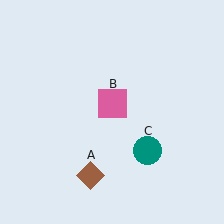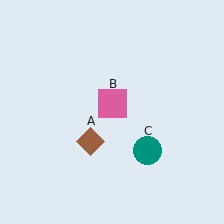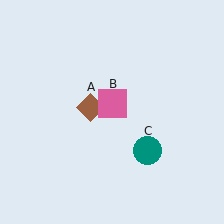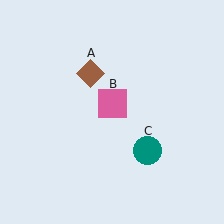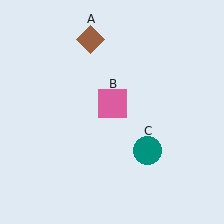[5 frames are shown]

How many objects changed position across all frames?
1 object changed position: brown diamond (object A).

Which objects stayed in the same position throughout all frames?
Pink square (object B) and teal circle (object C) remained stationary.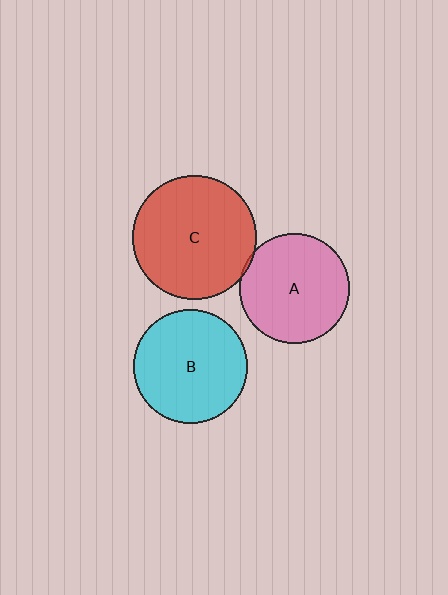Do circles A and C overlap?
Yes.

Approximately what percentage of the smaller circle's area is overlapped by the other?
Approximately 5%.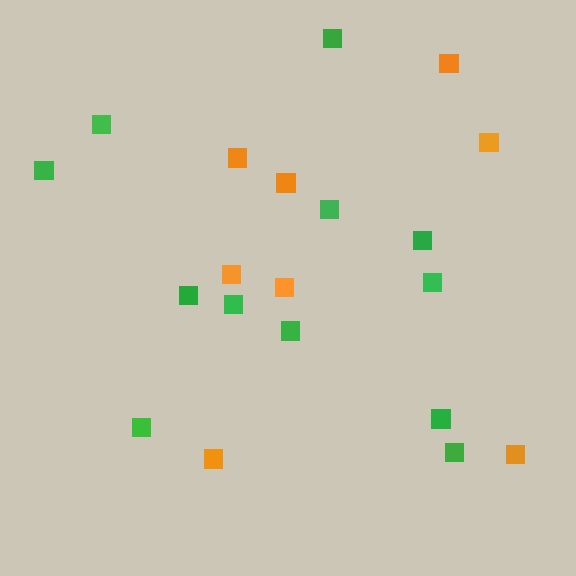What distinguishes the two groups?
There are 2 groups: one group of orange squares (8) and one group of green squares (12).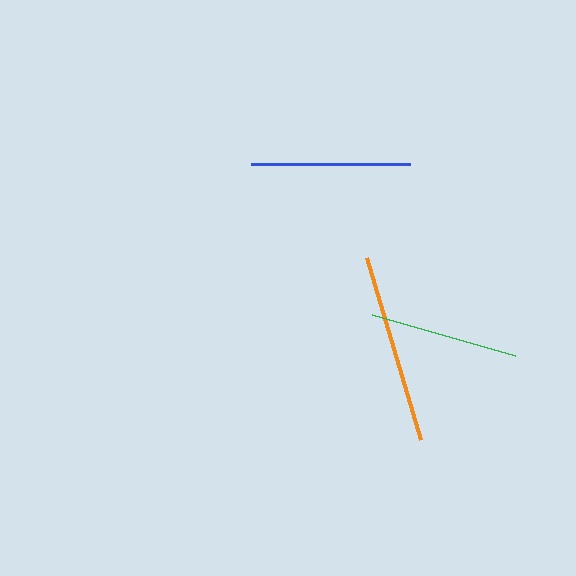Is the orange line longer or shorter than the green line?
The orange line is longer than the green line.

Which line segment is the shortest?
The green line is the shortest at approximately 149 pixels.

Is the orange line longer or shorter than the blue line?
The orange line is longer than the blue line.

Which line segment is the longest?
The orange line is the longest at approximately 190 pixels.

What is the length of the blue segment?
The blue segment is approximately 159 pixels long.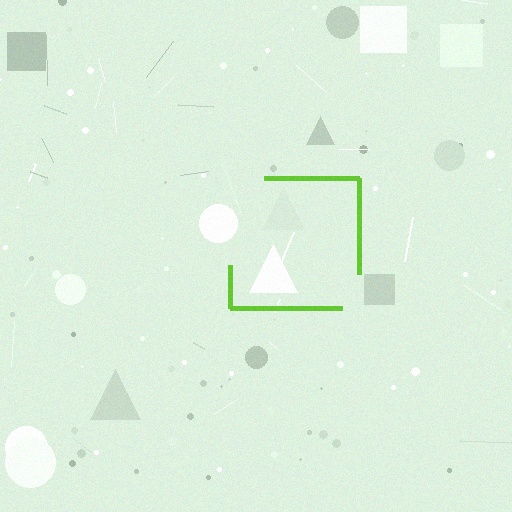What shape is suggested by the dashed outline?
The dashed outline suggests a square.